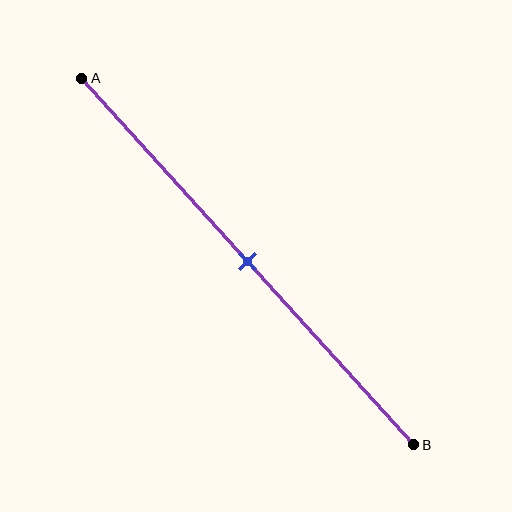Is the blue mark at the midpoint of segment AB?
Yes, the mark is approximately at the midpoint.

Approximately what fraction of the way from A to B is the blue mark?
The blue mark is approximately 50% of the way from A to B.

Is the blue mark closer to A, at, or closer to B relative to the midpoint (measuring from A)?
The blue mark is approximately at the midpoint of segment AB.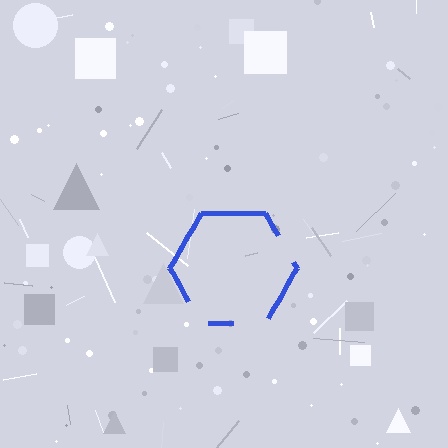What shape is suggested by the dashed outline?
The dashed outline suggests a hexagon.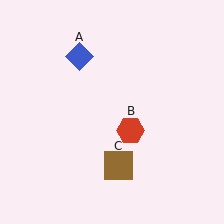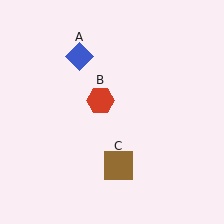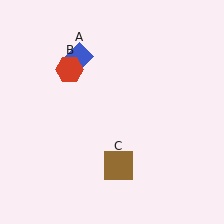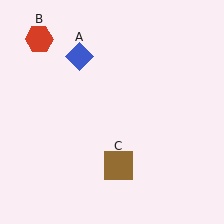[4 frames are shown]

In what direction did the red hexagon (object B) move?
The red hexagon (object B) moved up and to the left.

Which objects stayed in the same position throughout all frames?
Blue diamond (object A) and brown square (object C) remained stationary.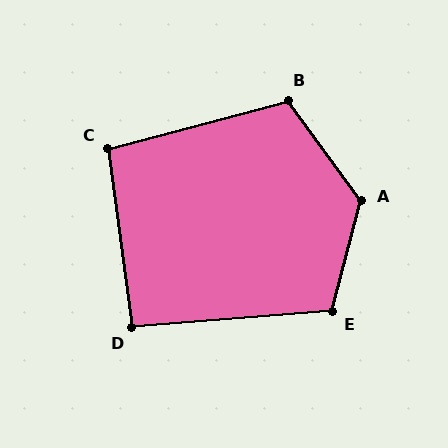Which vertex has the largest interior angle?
A, at approximately 129 degrees.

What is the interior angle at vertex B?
Approximately 111 degrees (obtuse).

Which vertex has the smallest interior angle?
D, at approximately 93 degrees.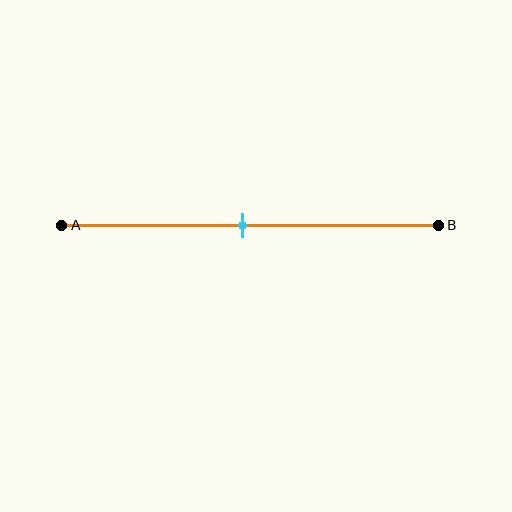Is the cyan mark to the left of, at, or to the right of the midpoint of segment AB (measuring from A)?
The cyan mark is approximately at the midpoint of segment AB.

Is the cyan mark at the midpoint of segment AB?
Yes, the mark is approximately at the midpoint.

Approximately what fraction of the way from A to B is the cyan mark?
The cyan mark is approximately 50% of the way from A to B.